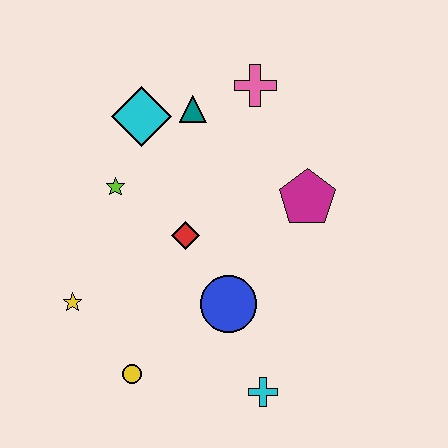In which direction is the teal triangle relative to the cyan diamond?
The teal triangle is to the right of the cyan diamond.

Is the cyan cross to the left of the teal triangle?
No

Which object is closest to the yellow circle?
The yellow star is closest to the yellow circle.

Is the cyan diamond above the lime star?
Yes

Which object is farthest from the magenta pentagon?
The yellow star is farthest from the magenta pentagon.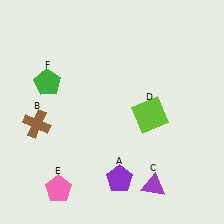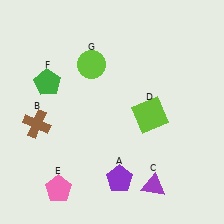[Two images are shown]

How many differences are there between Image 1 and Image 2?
There is 1 difference between the two images.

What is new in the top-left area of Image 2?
A lime circle (G) was added in the top-left area of Image 2.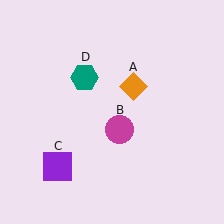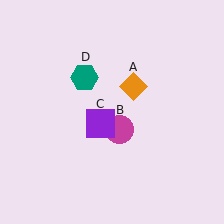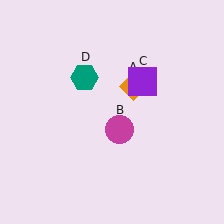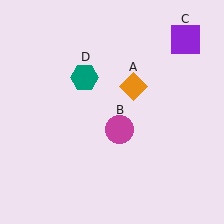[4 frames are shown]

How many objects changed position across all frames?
1 object changed position: purple square (object C).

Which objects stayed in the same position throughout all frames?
Orange diamond (object A) and magenta circle (object B) and teal hexagon (object D) remained stationary.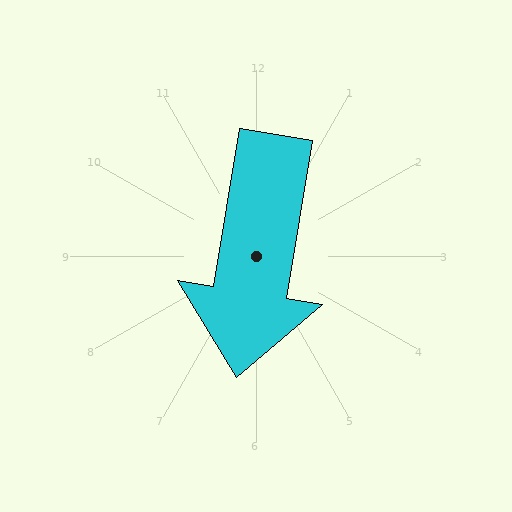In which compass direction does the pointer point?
South.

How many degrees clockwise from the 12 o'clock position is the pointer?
Approximately 189 degrees.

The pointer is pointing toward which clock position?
Roughly 6 o'clock.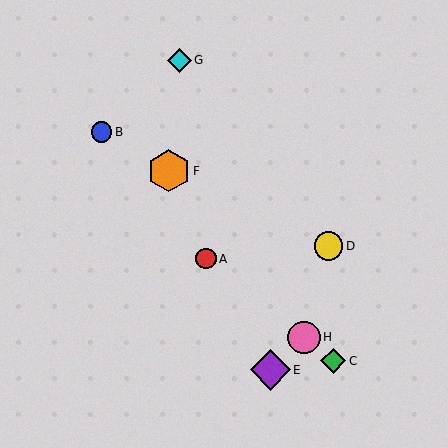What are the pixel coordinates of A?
Object A is at (206, 259).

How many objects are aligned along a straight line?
3 objects (A, C, H) are aligned along a straight line.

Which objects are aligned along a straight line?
Objects A, C, H are aligned along a straight line.